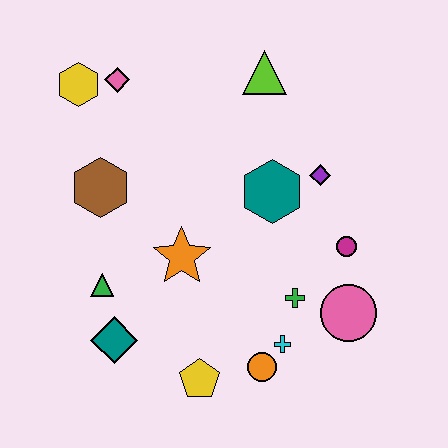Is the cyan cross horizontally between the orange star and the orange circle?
No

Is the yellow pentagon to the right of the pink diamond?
Yes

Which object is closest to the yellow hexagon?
The pink diamond is closest to the yellow hexagon.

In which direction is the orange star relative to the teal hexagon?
The orange star is to the left of the teal hexagon.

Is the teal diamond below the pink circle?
Yes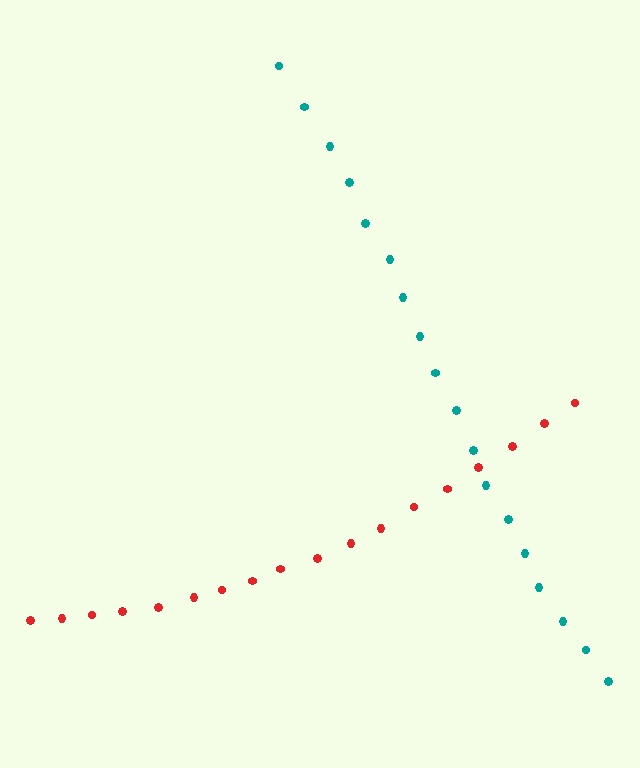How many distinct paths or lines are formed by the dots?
There are 2 distinct paths.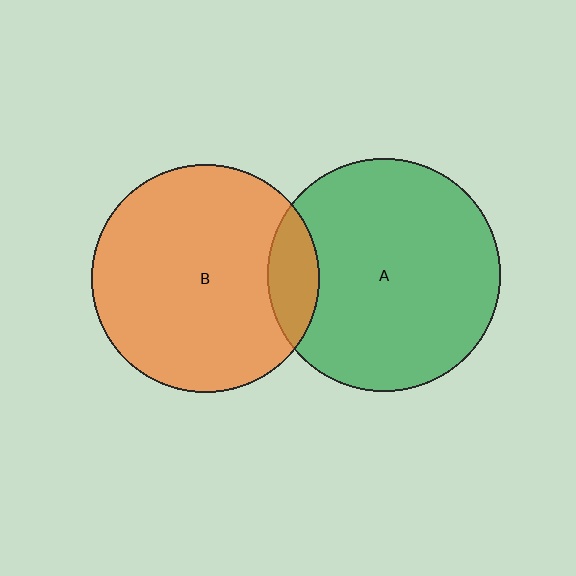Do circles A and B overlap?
Yes.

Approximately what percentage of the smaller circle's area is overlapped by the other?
Approximately 15%.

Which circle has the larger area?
Circle A (green).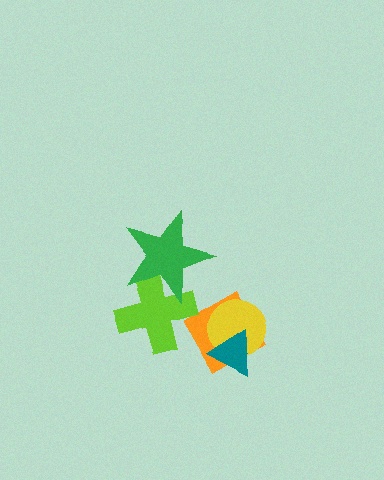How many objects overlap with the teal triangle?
2 objects overlap with the teal triangle.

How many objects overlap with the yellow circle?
2 objects overlap with the yellow circle.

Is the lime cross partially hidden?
Yes, it is partially covered by another shape.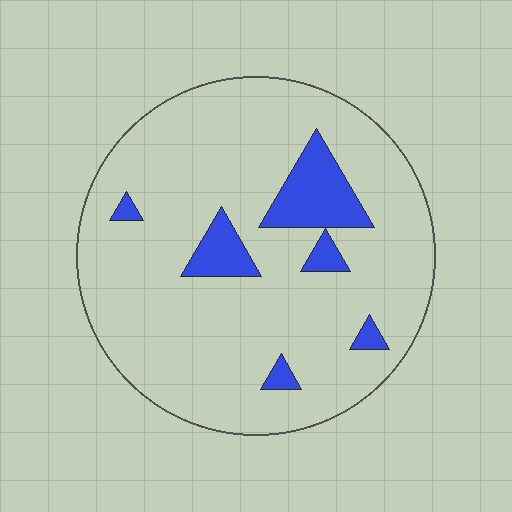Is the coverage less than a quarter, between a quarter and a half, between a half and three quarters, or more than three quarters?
Less than a quarter.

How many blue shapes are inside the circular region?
6.